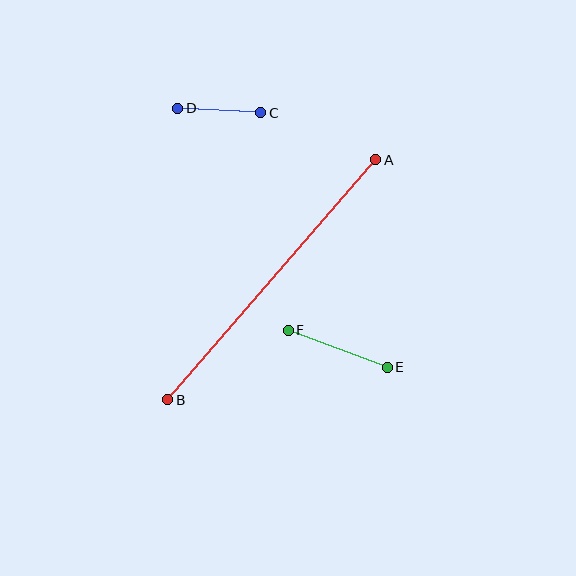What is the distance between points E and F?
The distance is approximately 106 pixels.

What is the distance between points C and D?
The distance is approximately 83 pixels.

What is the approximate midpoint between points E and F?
The midpoint is at approximately (338, 349) pixels.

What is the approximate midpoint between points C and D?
The midpoint is at approximately (219, 111) pixels.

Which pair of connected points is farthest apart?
Points A and B are farthest apart.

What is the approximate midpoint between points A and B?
The midpoint is at approximately (272, 280) pixels.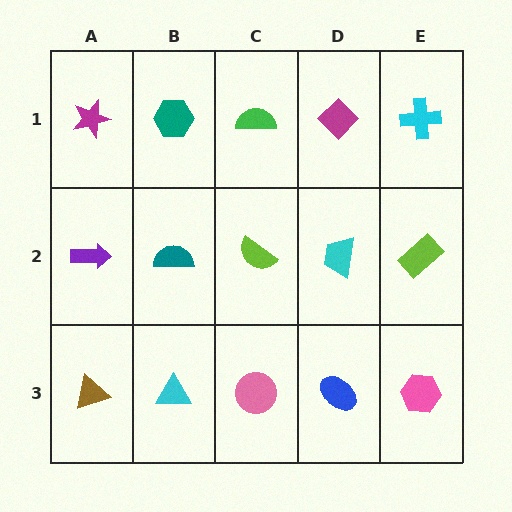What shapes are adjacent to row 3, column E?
A lime rectangle (row 2, column E), a blue ellipse (row 3, column D).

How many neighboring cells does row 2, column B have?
4.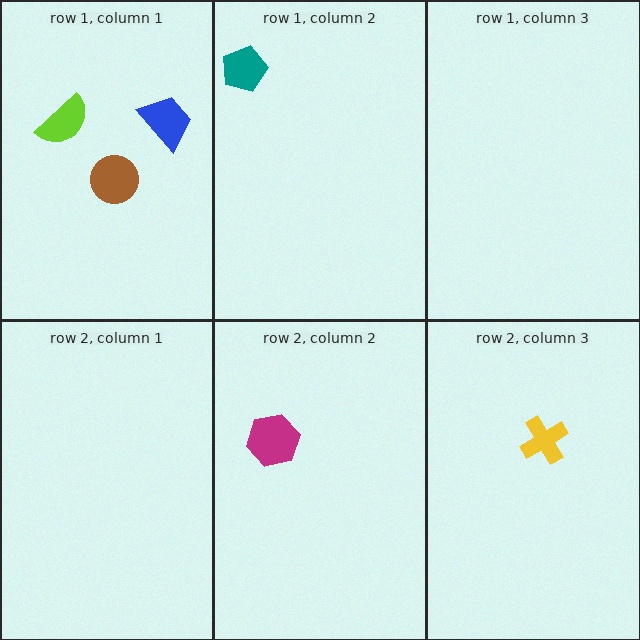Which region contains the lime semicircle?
The row 1, column 1 region.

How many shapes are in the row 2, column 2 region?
1.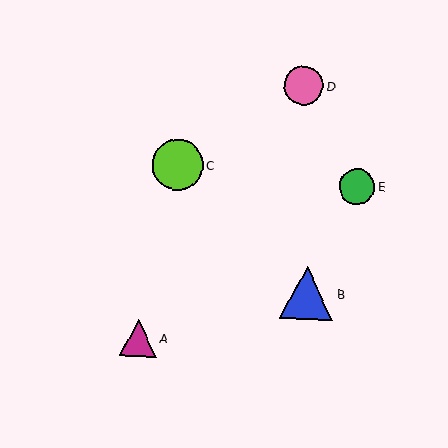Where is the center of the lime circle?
The center of the lime circle is at (178, 165).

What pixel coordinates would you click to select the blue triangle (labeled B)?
Click at (307, 293) to select the blue triangle B.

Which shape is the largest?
The blue triangle (labeled B) is the largest.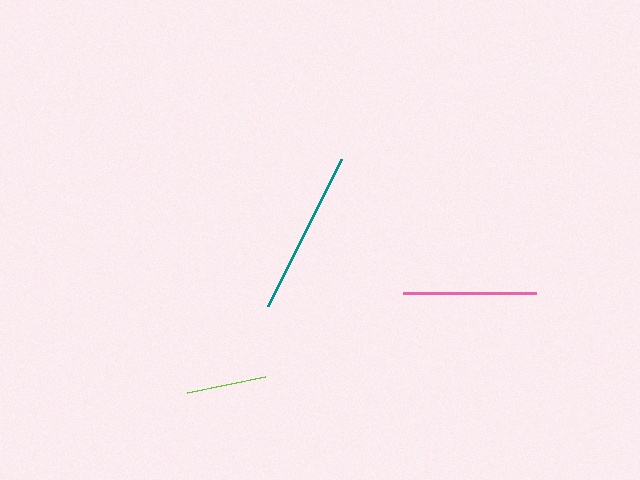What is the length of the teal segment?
The teal segment is approximately 164 pixels long.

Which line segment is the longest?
The teal line is the longest at approximately 164 pixels.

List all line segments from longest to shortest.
From longest to shortest: teal, pink, lime.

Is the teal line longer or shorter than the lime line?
The teal line is longer than the lime line.